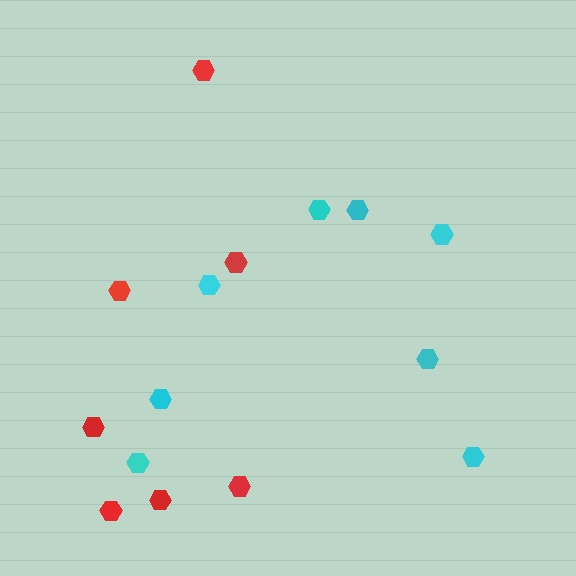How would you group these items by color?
There are 2 groups: one group of cyan hexagons (8) and one group of red hexagons (7).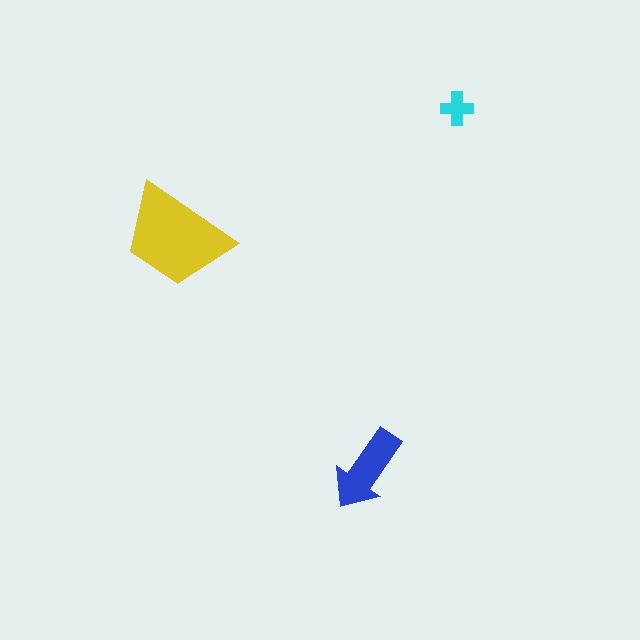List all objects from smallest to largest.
The cyan cross, the blue arrow, the yellow trapezoid.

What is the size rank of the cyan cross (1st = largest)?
3rd.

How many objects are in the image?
There are 3 objects in the image.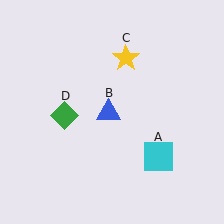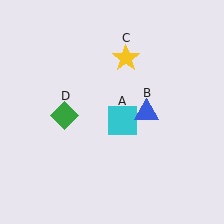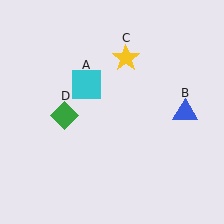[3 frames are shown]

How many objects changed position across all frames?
2 objects changed position: cyan square (object A), blue triangle (object B).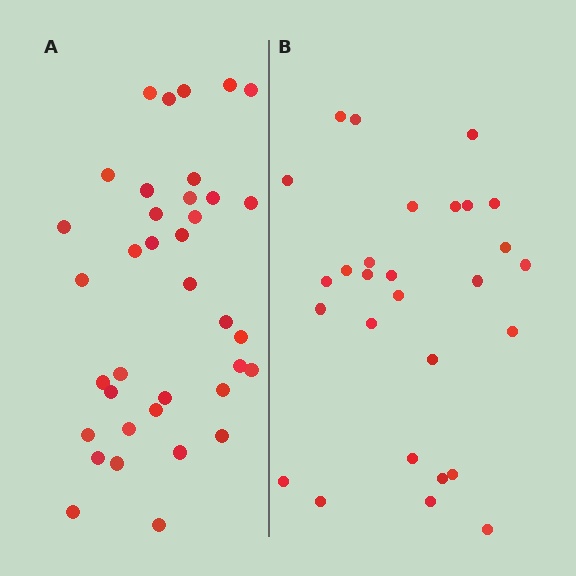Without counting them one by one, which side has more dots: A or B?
Region A (the left region) has more dots.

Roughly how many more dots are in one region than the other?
Region A has roughly 8 or so more dots than region B.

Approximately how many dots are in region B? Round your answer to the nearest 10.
About 30 dots. (The exact count is 28, which rounds to 30.)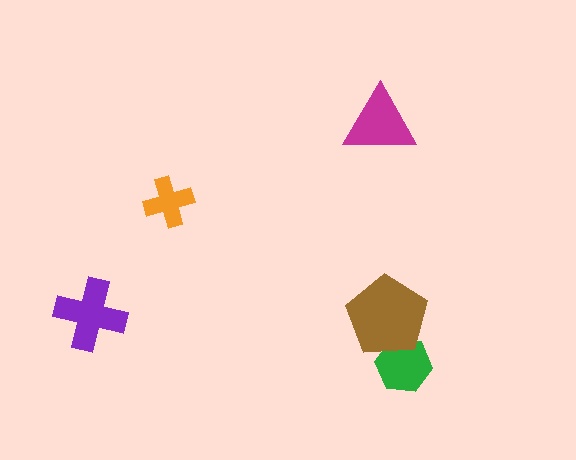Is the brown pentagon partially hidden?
No, no other shape covers it.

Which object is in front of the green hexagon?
The brown pentagon is in front of the green hexagon.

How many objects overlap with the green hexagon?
1 object overlaps with the green hexagon.